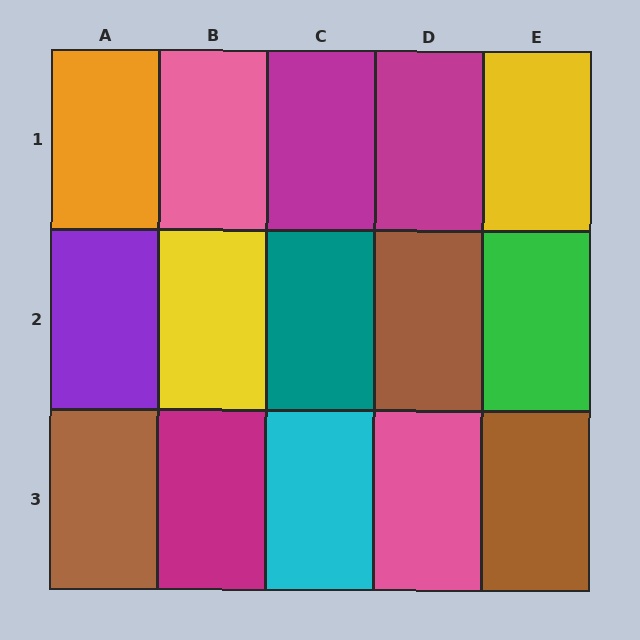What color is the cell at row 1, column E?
Yellow.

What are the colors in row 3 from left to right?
Brown, magenta, cyan, pink, brown.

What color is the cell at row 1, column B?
Pink.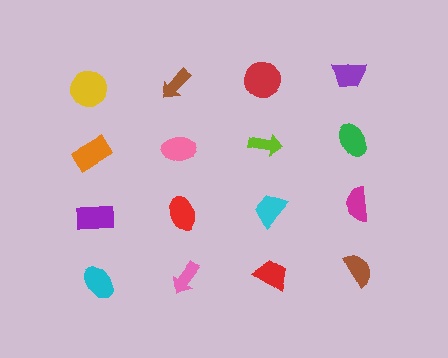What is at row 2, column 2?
A pink ellipse.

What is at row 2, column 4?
A green ellipse.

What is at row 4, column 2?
A pink arrow.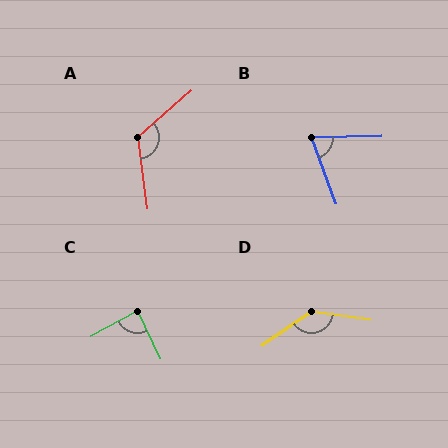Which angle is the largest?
D, at approximately 137 degrees.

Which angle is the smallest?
B, at approximately 71 degrees.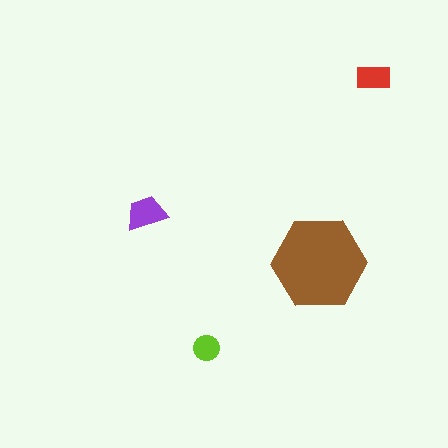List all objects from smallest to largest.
The lime circle, the red rectangle, the purple trapezoid, the brown hexagon.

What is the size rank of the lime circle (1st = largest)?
4th.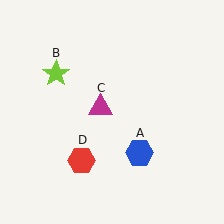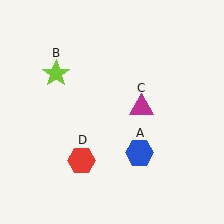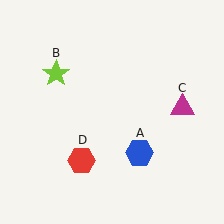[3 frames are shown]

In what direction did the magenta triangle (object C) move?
The magenta triangle (object C) moved right.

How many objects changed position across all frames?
1 object changed position: magenta triangle (object C).